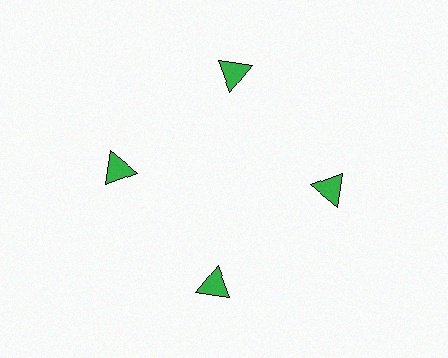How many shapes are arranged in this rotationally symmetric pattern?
There are 4 shapes, arranged in 4 groups of 1.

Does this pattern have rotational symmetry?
Yes, this pattern has 4-fold rotational symmetry. It looks the same after rotating 90 degrees around the center.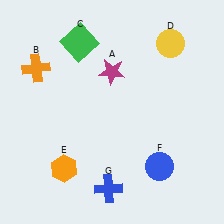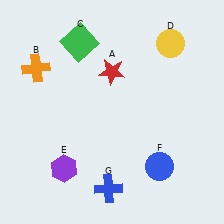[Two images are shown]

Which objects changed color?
A changed from magenta to red. E changed from orange to purple.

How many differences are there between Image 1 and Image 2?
There are 2 differences between the two images.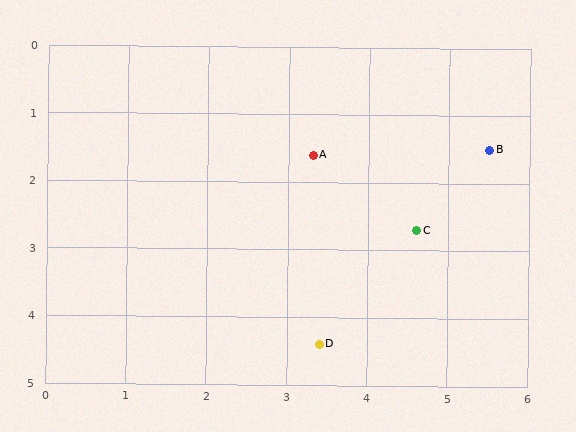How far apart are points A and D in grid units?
Points A and D are about 2.8 grid units apart.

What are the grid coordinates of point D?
Point D is at approximately (3.4, 4.4).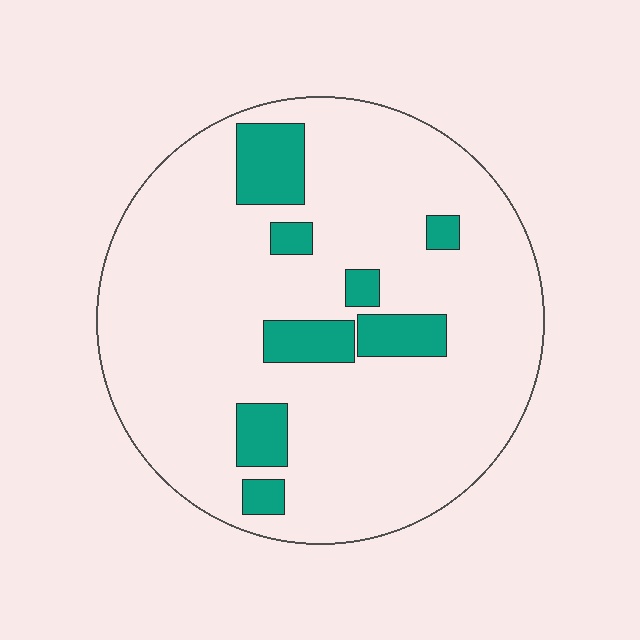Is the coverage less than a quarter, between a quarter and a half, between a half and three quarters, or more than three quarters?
Less than a quarter.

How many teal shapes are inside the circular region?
8.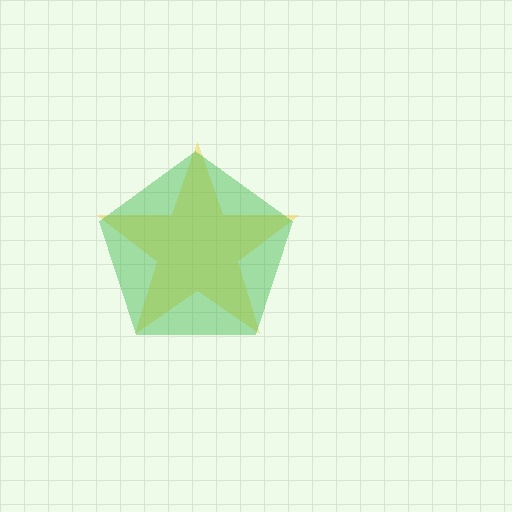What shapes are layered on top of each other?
The layered shapes are: a yellow star, a green pentagon.